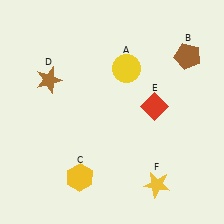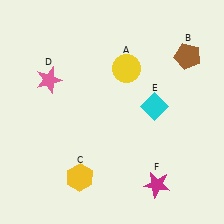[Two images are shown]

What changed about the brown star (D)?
In Image 1, D is brown. In Image 2, it changed to pink.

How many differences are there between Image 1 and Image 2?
There are 3 differences between the two images.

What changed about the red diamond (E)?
In Image 1, E is red. In Image 2, it changed to cyan.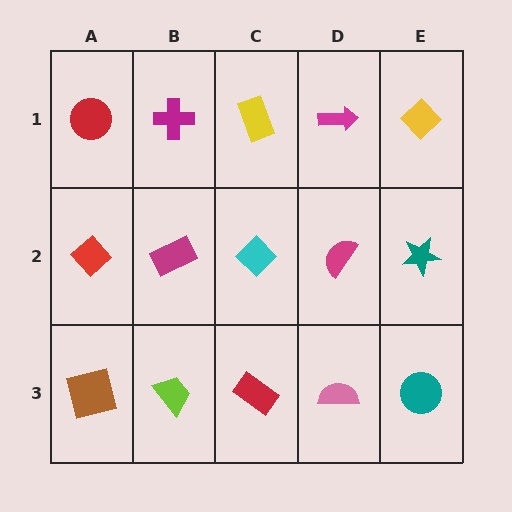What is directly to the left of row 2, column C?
A magenta rectangle.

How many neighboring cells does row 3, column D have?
3.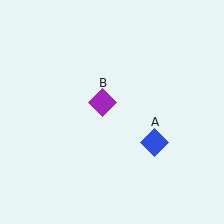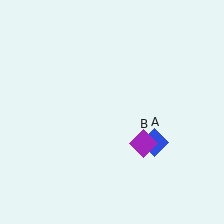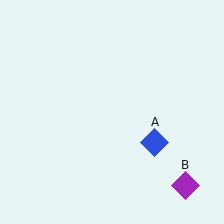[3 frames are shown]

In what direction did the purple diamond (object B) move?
The purple diamond (object B) moved down and to the right.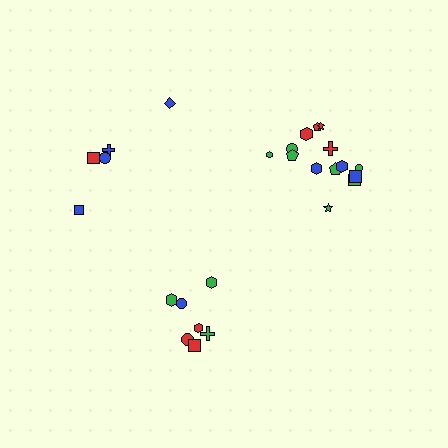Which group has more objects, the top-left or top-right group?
The top-right group.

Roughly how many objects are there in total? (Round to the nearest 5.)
Roughly 25 objects in total.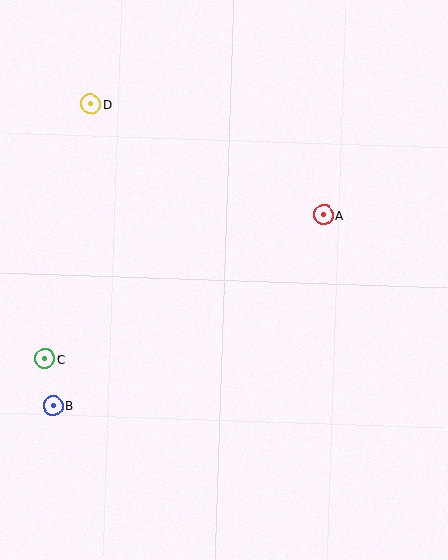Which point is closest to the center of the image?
Point A at (323, 215) is closest to the center.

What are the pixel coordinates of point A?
Point A is at (323, 215).